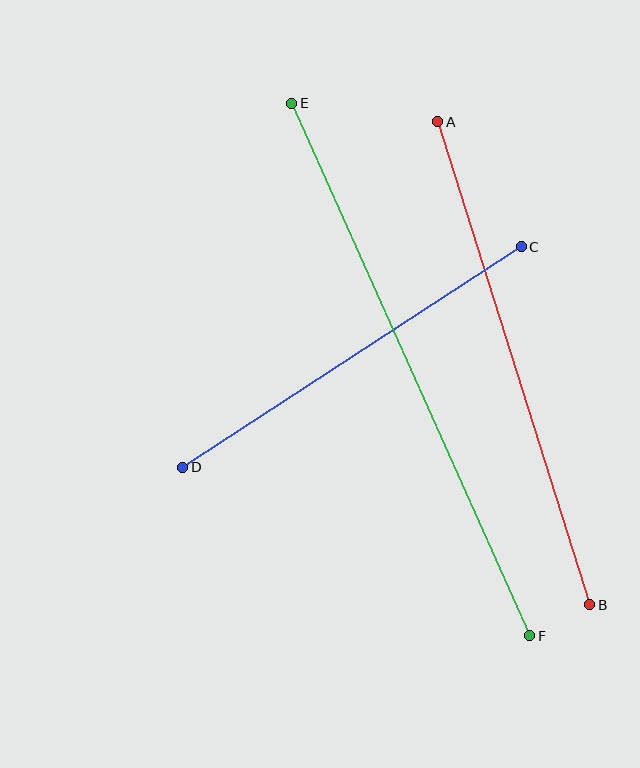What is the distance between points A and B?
The distance is approximately 506 pixels.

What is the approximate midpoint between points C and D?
The midpoint is at approximately (352, 357) pixels.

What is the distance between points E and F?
The distance is approximately 583 pixels.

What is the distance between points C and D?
The distance is approximately 404 pixels.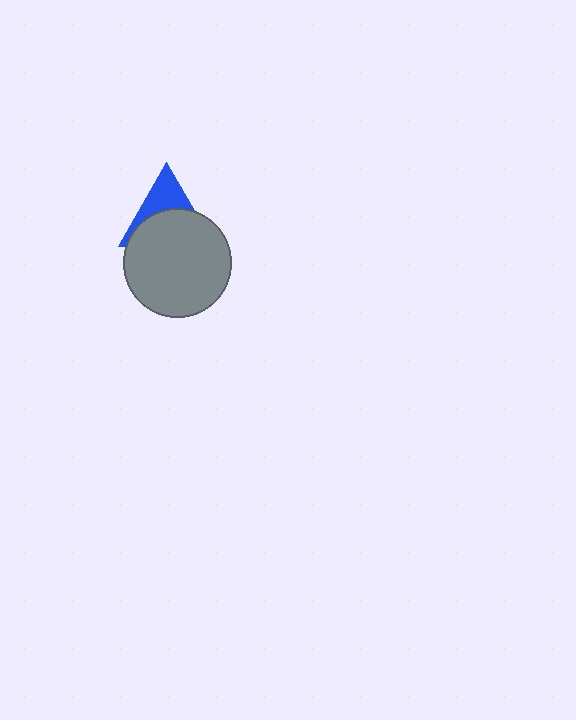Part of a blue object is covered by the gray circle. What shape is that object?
It is a triangle.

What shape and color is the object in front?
The object in front is a gray circle.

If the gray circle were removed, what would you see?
You would see the complete blue triangle.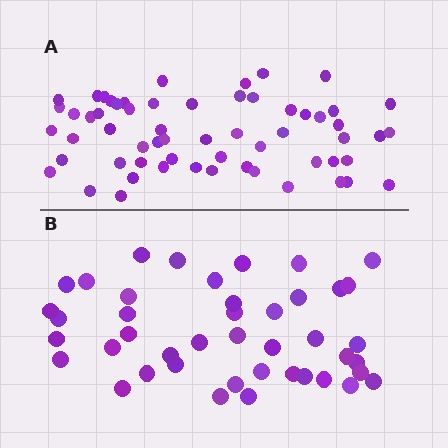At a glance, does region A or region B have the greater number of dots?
Region A (the top region) has more dots.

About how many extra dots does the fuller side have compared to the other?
Region A has approximately 15 more dots than region B.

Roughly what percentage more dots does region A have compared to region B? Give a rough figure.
About 40% more.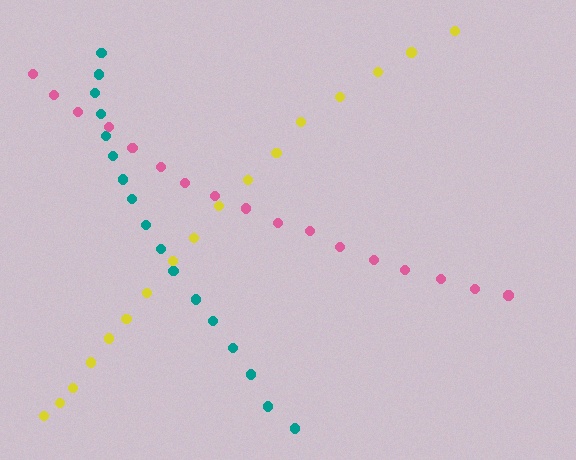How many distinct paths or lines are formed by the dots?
There are 3 distinct paths.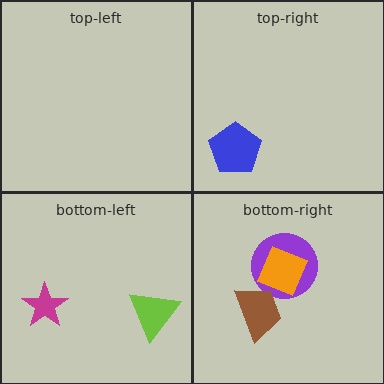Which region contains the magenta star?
The bottom-left region.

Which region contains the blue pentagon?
The top-right region.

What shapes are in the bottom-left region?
The lime triangle, the magenta star.